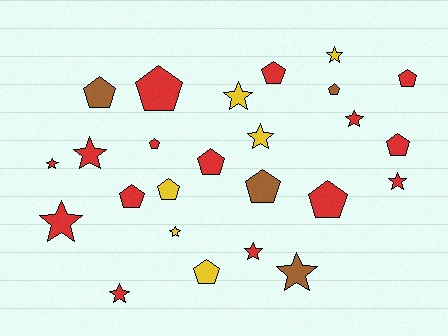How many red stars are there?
There are 7 red stars.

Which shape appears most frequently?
Pentagon, with 13 objects.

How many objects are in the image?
There are 25 objects.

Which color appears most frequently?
Red, with 15 objects.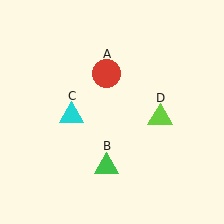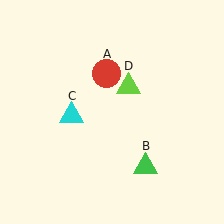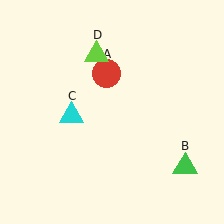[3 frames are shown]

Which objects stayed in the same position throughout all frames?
Red circle (object A) and cyan triangle (object C) remained stationary.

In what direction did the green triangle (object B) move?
The green triangle (object B) moved right.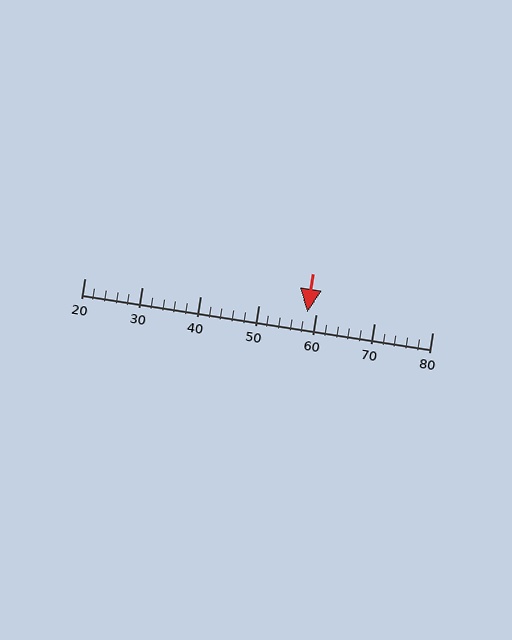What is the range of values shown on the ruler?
The ruler shows values from 20 to 80.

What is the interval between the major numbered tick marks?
The major tick marks are spaced 10 units apart.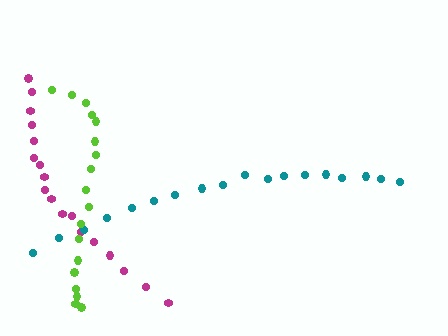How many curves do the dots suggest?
There are 3 distinct paths.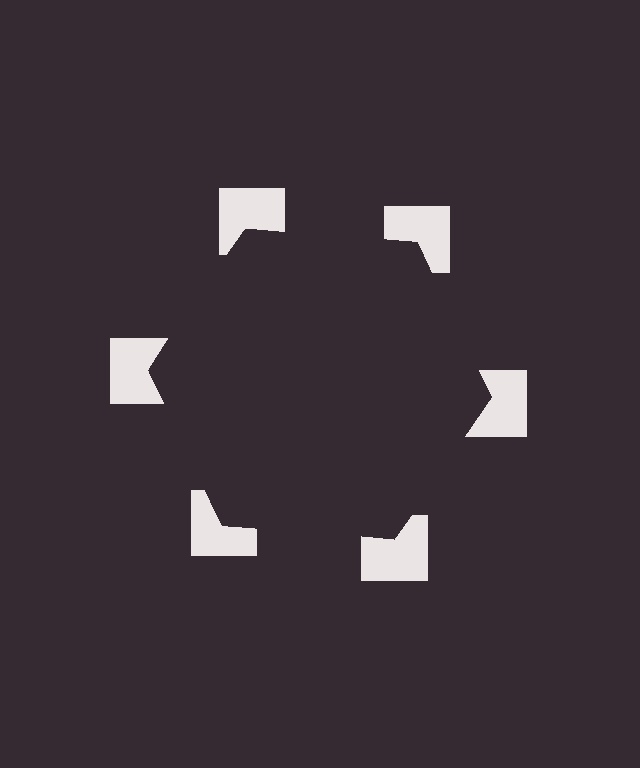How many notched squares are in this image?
There are 6 — one at each vertex of the illusory hexagon.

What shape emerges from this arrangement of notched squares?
An illusory hexagon — its edges are inferred from the aligned wedge cuts in the notched squares, not physically drawn.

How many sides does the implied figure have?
6 sides.